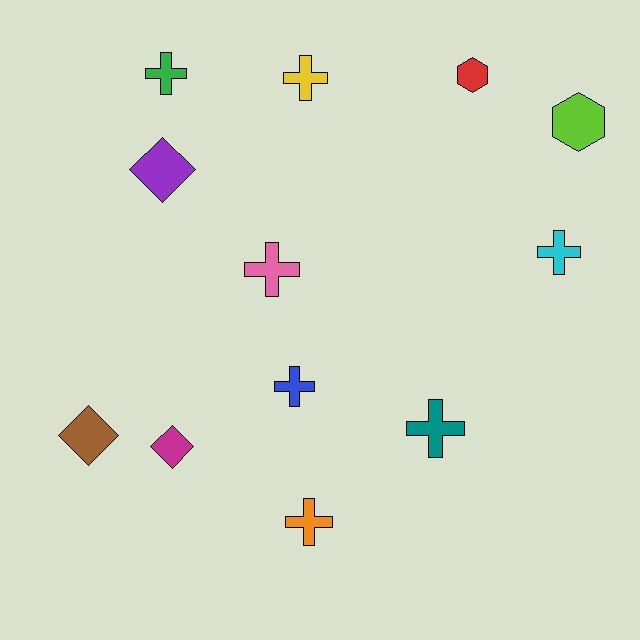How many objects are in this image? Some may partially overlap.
There are 12 objects.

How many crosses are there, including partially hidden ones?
There are 7 crosses.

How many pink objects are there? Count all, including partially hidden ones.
There is 1 pink object.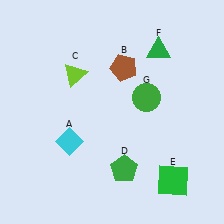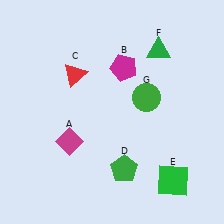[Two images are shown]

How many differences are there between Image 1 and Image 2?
There are 3 differences between the two images.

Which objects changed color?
A changed from cyan to magenta. B changed from brown to magenta. C changed from lime to red.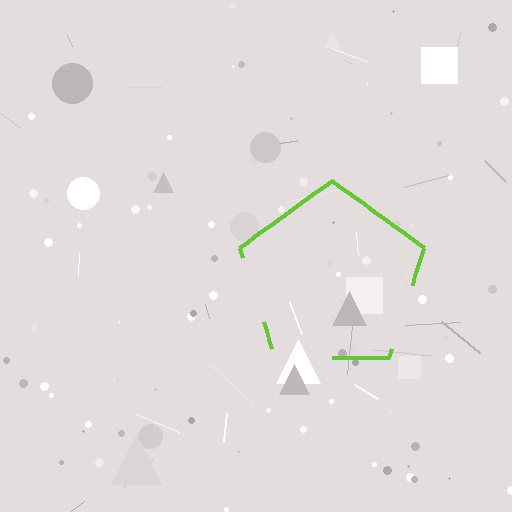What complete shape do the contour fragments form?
The contour fragments form a pentagon.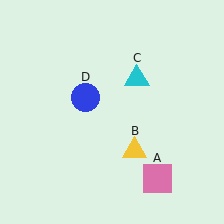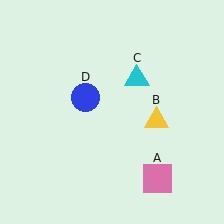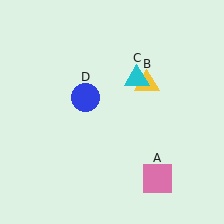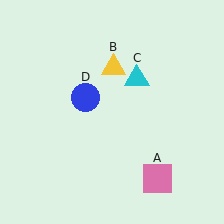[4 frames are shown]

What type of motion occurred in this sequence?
The yellow triangle (object B) rotated counterclockwise around the center of the scene.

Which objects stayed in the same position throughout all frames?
Pink square (object A) and cyan triangle (object C) and blue circle (object D) remained stationary.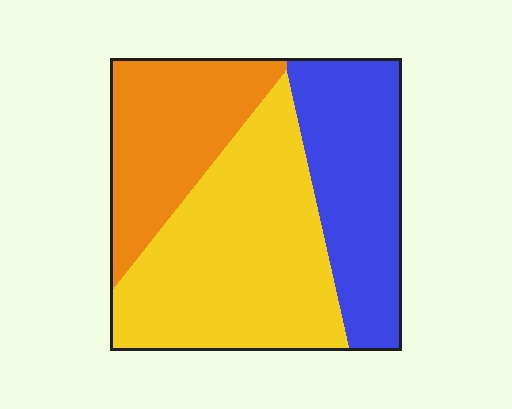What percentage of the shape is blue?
Blue takes up between a quarter and a half of the shape.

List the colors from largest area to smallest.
From largest to smallest: yellow, blue, orange.